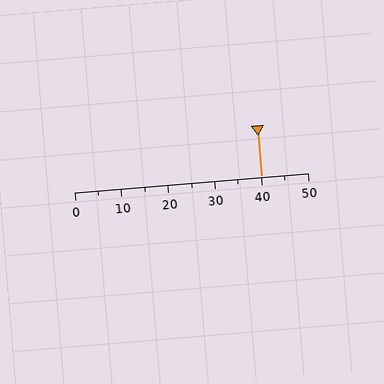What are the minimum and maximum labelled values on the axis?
The axis runs from 0 to 50.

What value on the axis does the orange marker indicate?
The marker indicates approximately 40.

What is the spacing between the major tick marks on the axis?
The major ticks are spaced 10 apart.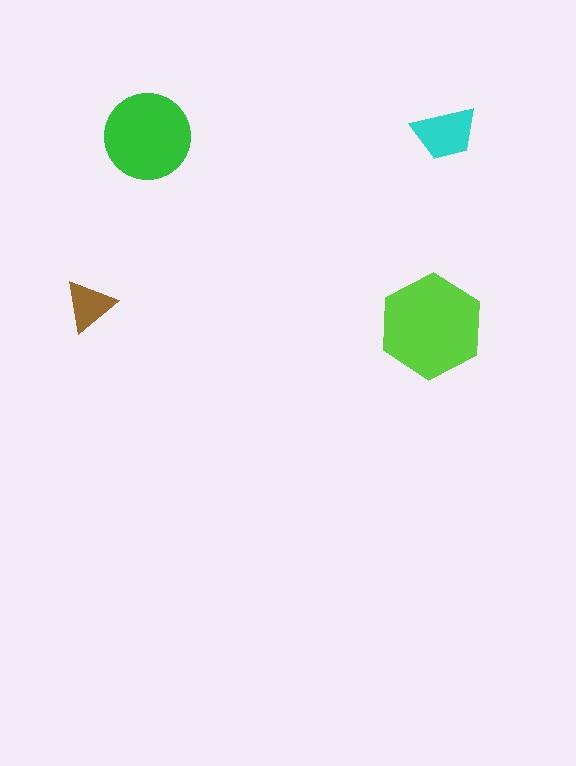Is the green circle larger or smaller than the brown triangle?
Larger.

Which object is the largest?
The lime hexagon.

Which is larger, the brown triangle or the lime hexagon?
The lime hexagon.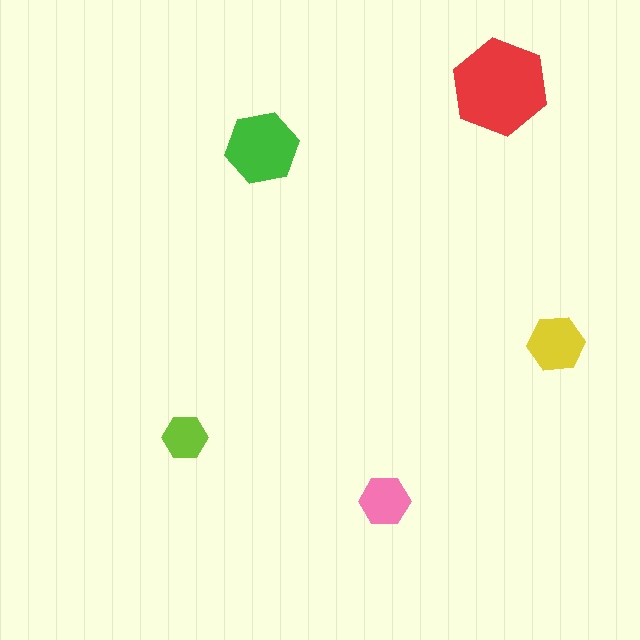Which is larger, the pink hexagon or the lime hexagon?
The pink one.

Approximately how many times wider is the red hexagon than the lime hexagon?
About 2 times wider.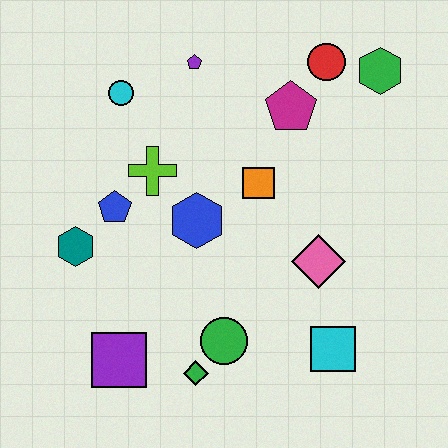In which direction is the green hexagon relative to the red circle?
The green hexagon is to the right of the red circle.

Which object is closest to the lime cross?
The blue pentagon is closest to the lime cross.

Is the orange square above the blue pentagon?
Yes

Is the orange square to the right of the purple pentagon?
Yes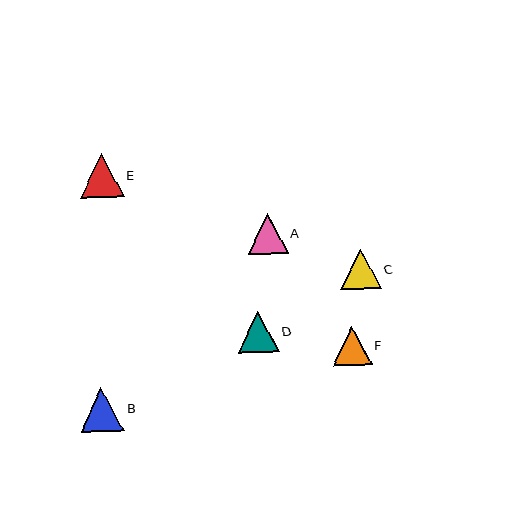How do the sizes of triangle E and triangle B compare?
Triangle E and triangle B are approximately the same size.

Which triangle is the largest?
Triangle E is the largest with a size of approximately 44 pixels.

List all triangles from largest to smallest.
From largest to smallest: E, B, D, C, A, F.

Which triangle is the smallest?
Triangle F is the smallest with a size of approximately 38 pixels.